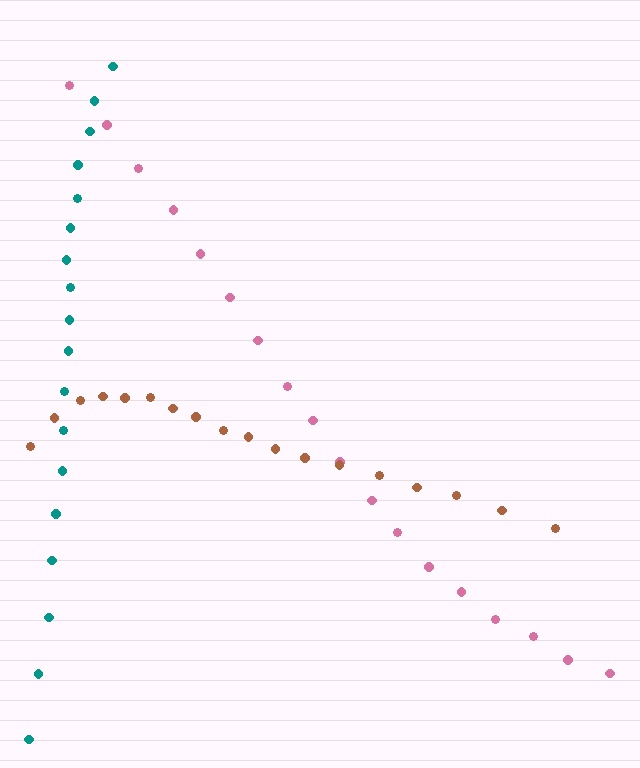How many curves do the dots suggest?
There are 3 distinct paths.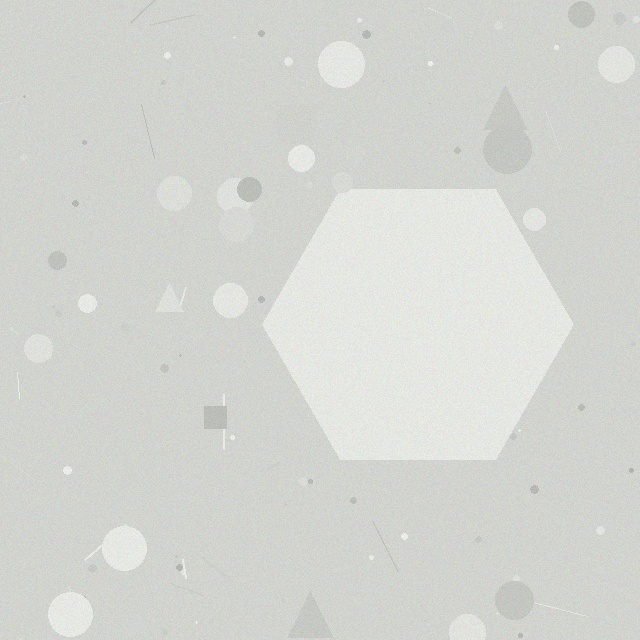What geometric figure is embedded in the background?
A hexagon is embedded in the background.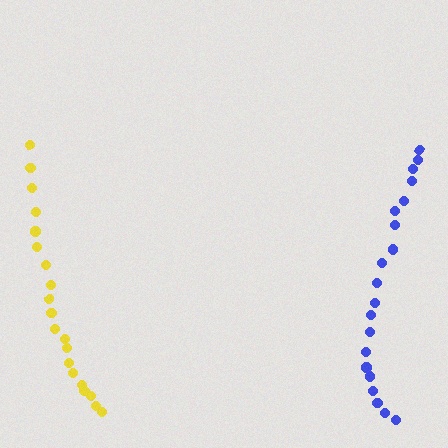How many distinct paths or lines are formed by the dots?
There are 2 distinct paths.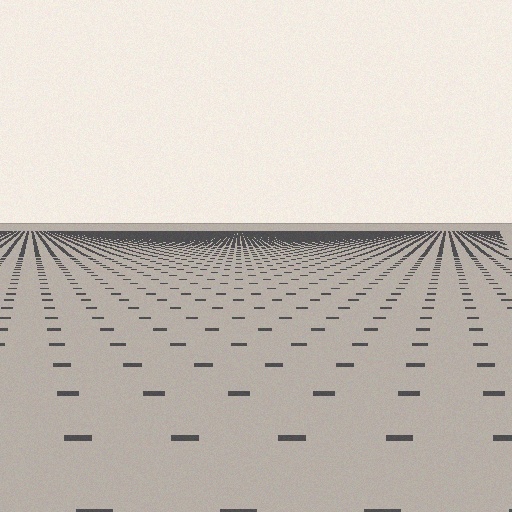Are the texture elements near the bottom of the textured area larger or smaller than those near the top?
Larger. Near the bottom, elements are closer to the viewer and appear at a bigger on-screen size.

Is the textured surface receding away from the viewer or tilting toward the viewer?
The surface is receding away from the viewer. Texture elements get smaller and denser toward the top.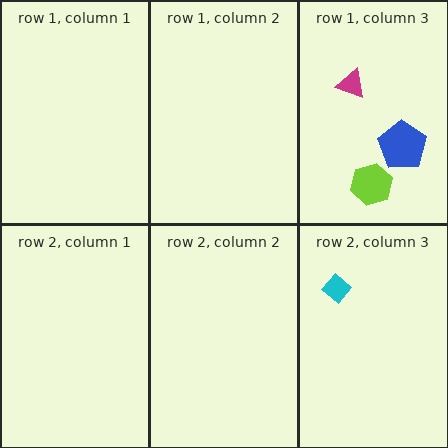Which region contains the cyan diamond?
The row 2, column 3 region.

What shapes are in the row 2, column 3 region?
The cyan diamond.